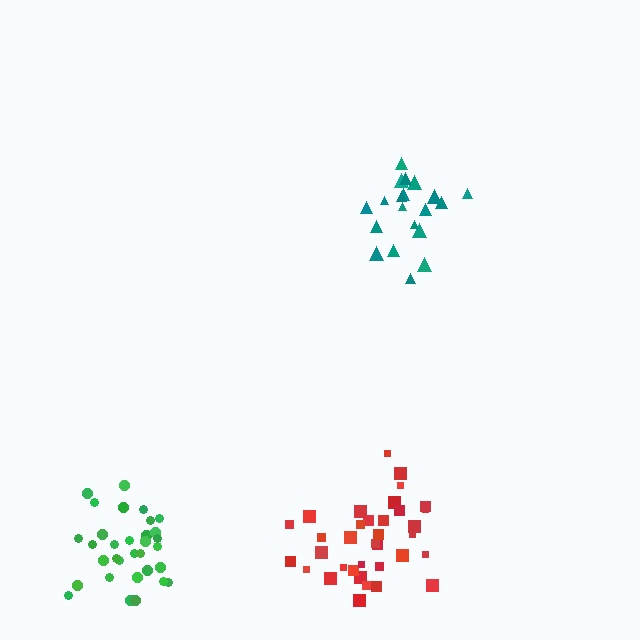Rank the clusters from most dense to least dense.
green, red, teal.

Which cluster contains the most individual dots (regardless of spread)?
Red (35).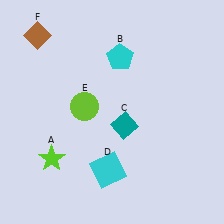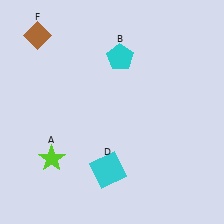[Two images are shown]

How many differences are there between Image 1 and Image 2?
There are 2 differences between the two images.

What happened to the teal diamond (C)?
The teal diamond (C) was removed in Image 2. It was in the bottom-right area of Image 1.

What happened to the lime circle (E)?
The lime circle (E) was removed in Image 2. It was in the top-left area of Image 1.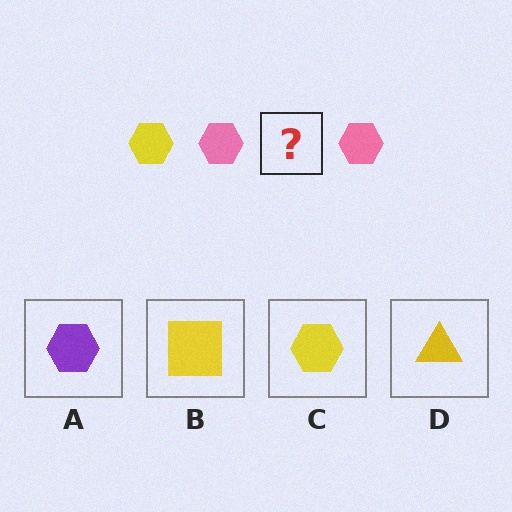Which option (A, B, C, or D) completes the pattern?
C.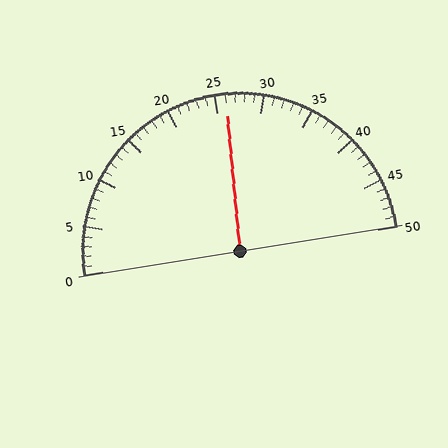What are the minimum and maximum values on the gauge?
The gauge ranges from 0 to 50.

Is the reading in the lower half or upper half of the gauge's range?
The reading is in the upper half of the range (0 to 50).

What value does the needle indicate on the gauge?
The needle indicates approximately 26.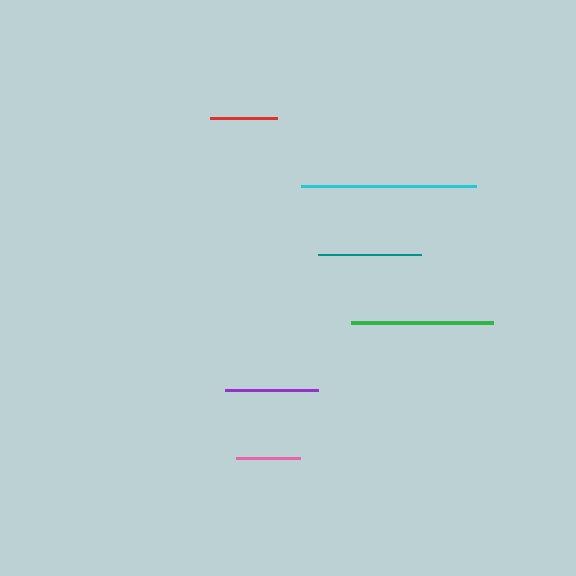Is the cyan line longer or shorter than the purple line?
The cyan line is longer than the purple line.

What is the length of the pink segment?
The pink segment is approximately 63 pixels long.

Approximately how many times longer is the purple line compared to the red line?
The purple line is approximately 1.4 times the length of the red line.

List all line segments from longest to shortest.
From longest to shortest: cyan, green, teal, purple, red, pink.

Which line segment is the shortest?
The pink line is the shortest at approximately 63 pixels.